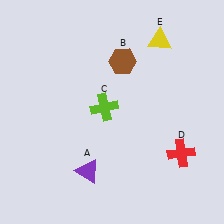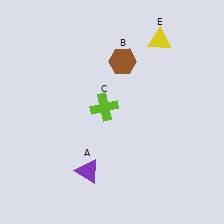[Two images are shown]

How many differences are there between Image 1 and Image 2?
There is 1 difference between the two images.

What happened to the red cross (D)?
The red cross (D) was removed in Image 2. It was in the bottom-right area of Image 1.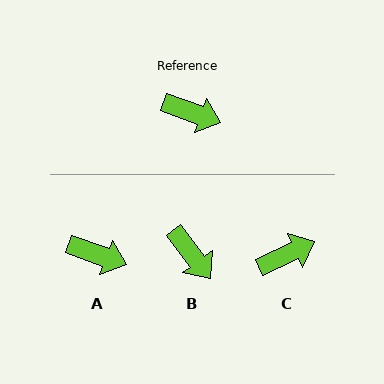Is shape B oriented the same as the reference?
No, it is off by about 34 degrees.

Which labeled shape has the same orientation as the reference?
A.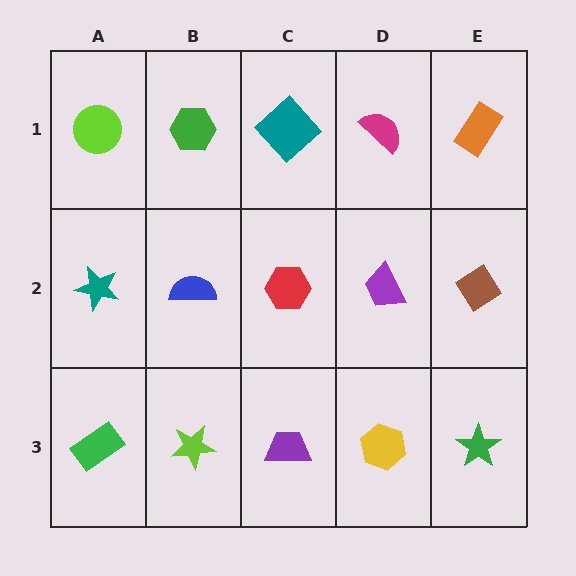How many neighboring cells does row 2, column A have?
3.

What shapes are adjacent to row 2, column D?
A magenta semicircle (row 1, column D), a yellow hexagon (row 3, column D), a red hexagon (row 2, column C), a brown diamond (row 2, column E).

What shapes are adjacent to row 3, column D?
A purple trapezoid (row 2, column D), a purple trapezoid (row 3, column C), a green star (row 3, column E).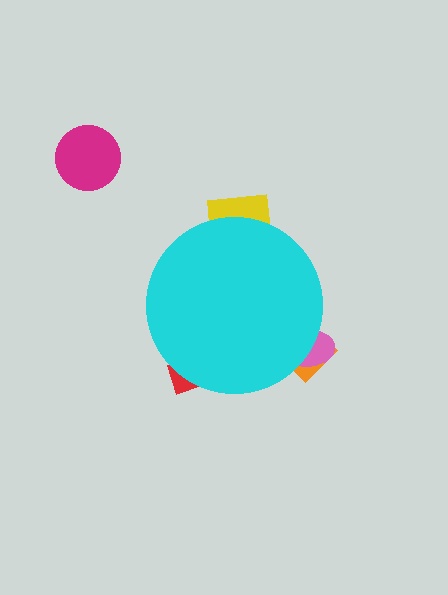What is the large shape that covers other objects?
A cyan circle.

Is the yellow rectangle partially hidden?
Yes, the yellow rectangle is partially hidden behind the cyan circle.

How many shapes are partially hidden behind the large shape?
4 shapes are partially hidden.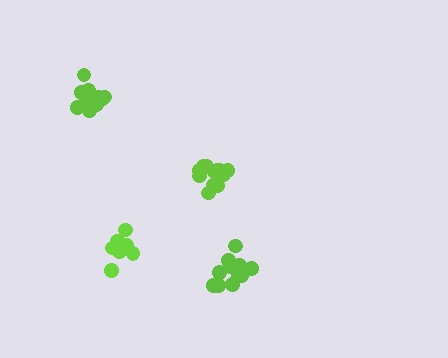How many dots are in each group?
Group 1: 14 dots, Group 2: 14 dots, Group 3: 8 dots, Group 4: 12 dots (48 total).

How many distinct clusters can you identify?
There are 4 distinct clusters.